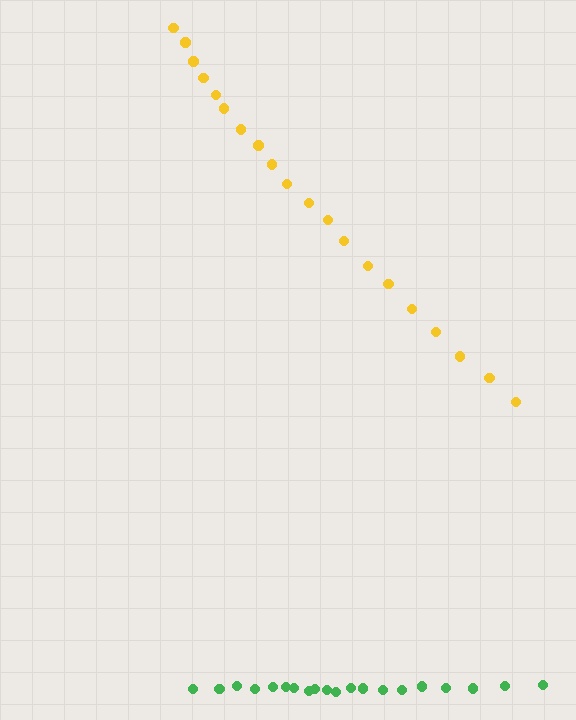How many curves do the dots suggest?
There are 2 distinct paths.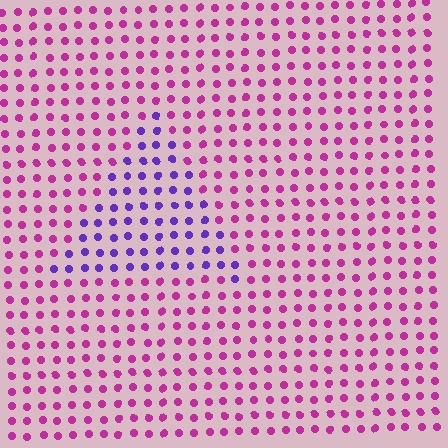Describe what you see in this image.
The image is filled with small magenta elements in a uniform arrangement. A triangle-shaped region is visible where the elements are tinted to a slightly different hue, forming a subtle color boundary.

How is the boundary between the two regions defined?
The boundary is defined purely by a slight shift in hue (about 48 degrees). Spacing, size, and orientation are identical on both sides.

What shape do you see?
I see a triangle.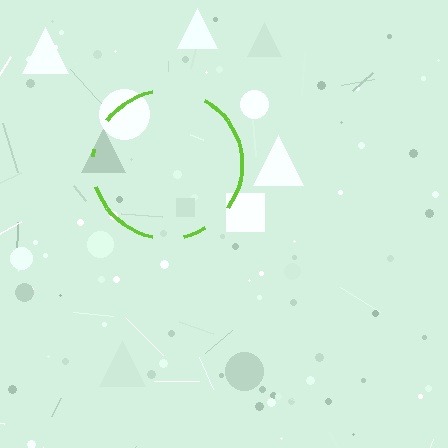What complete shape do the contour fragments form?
The contour fragments form a circle.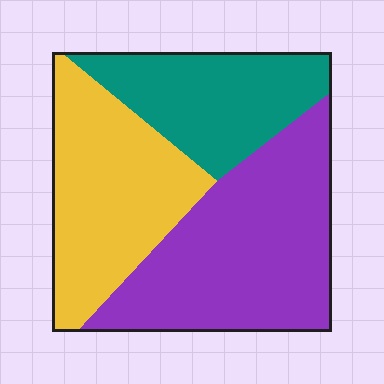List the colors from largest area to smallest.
From largest to smallest: purple, yellow, teal.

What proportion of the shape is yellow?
Yellow takes up about one third (1/3) of the shape.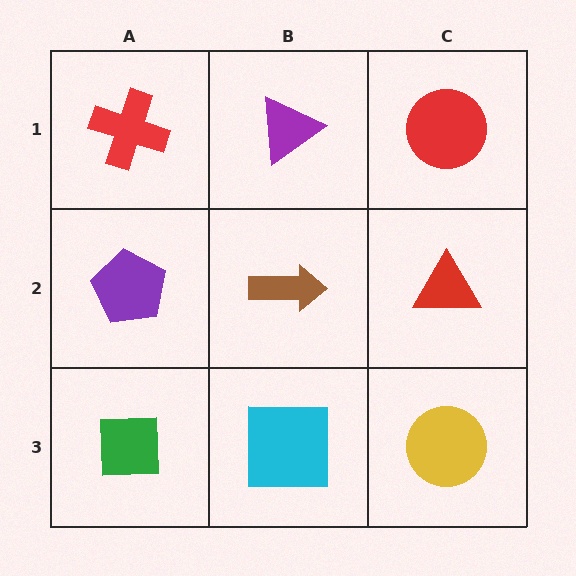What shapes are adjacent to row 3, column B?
A brown arrow (row 2, column B), a green square (row 3, column A), a yellow circle (row 3, column C).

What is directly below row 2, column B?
A cyan square.